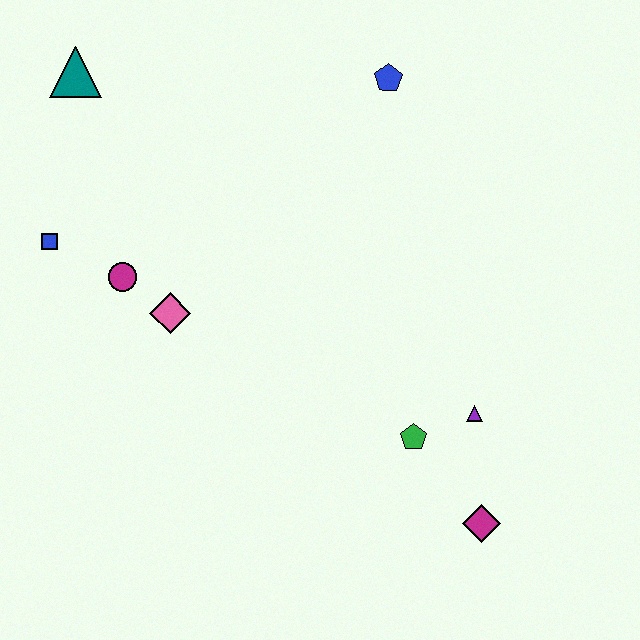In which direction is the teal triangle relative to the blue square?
The teal triangle is above the blue square.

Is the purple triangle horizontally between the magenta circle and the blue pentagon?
No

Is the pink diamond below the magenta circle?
Yes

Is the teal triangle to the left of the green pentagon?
Yes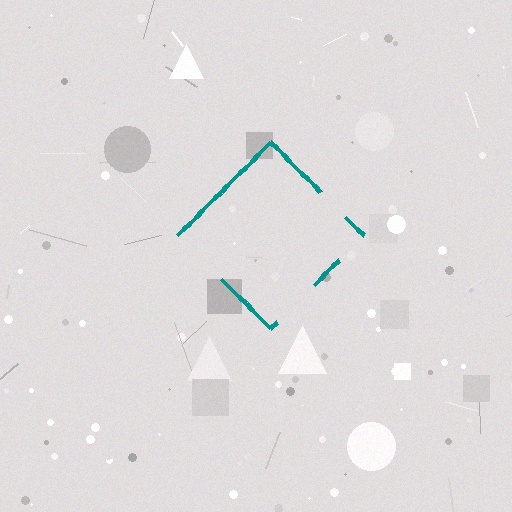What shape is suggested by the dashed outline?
The dashed outline suggests a diamond.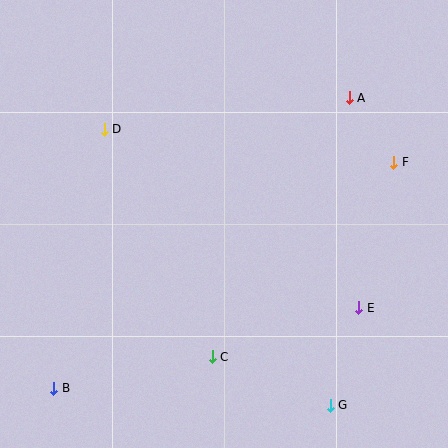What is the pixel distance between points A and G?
The distance between A and G is 308 pixels.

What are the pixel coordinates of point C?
Point C is at (212, 357).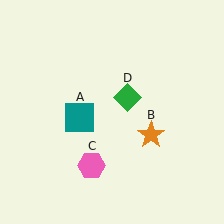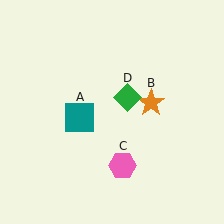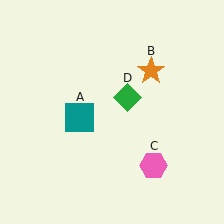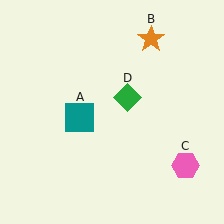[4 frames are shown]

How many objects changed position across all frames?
2 objects changed position: orange star (object B), pink hexagon (object C).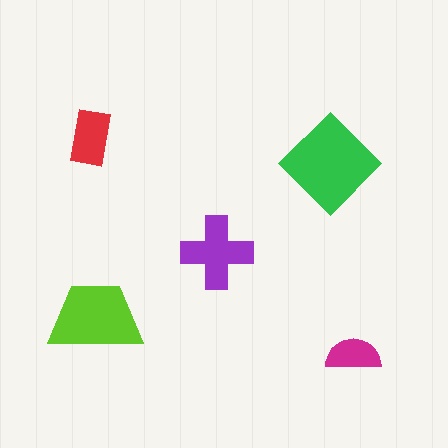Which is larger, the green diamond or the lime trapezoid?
The green diamond.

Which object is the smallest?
The magenta semicircle.